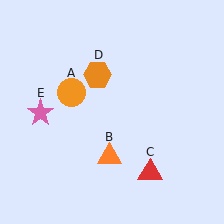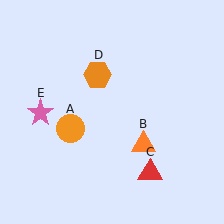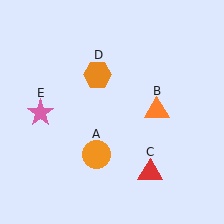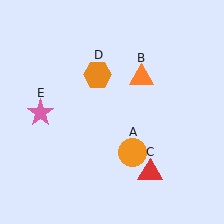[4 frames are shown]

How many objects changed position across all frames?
2 objects changed position: orange circle (object A), orange triangle (object B).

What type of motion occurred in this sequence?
The orange circle (object A), orange triangle (object B) rotated counterclockwise around the center of the scene.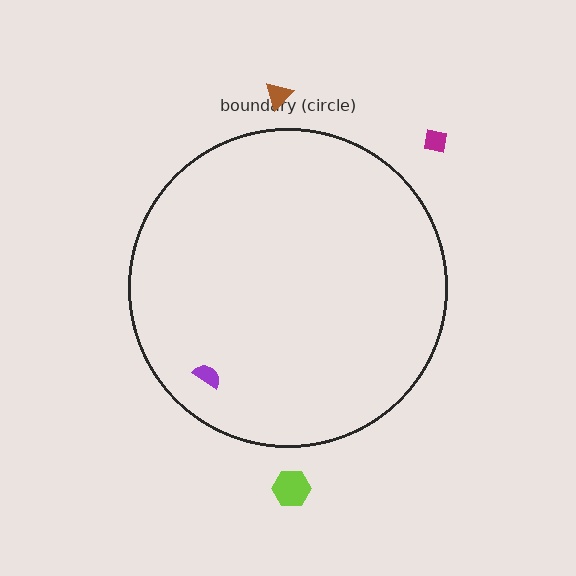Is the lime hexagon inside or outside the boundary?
Outside.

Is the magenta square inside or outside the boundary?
Outside.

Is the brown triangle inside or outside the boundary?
Outside.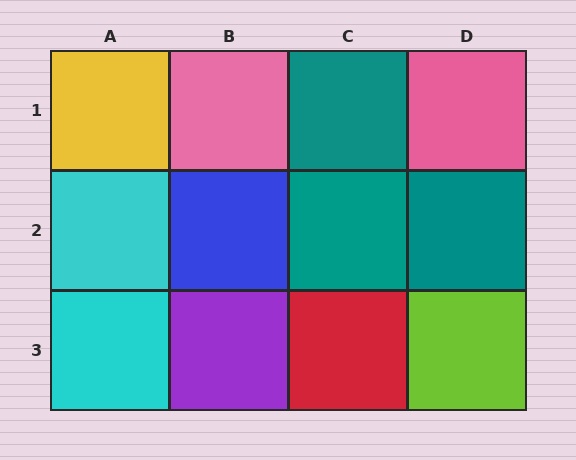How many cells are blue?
1 cell is blue.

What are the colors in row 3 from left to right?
Cyan, purple, red, lime.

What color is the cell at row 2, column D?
Teal.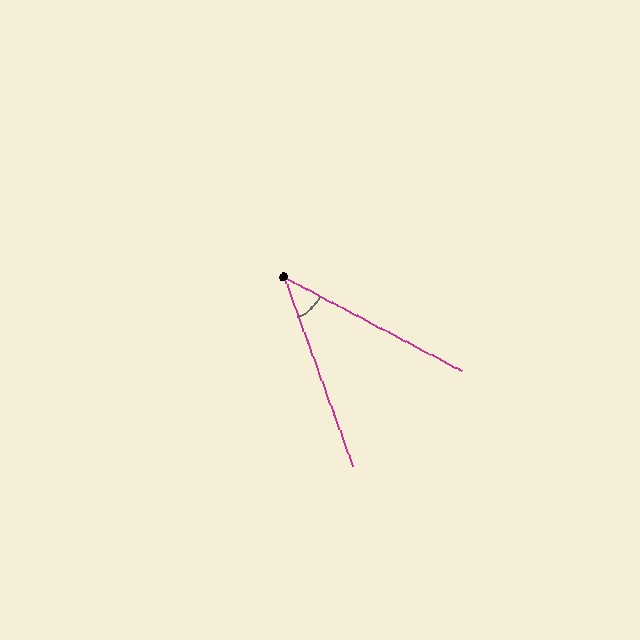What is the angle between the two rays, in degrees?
Approximately 42 degrees.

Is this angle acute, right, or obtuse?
It is acute.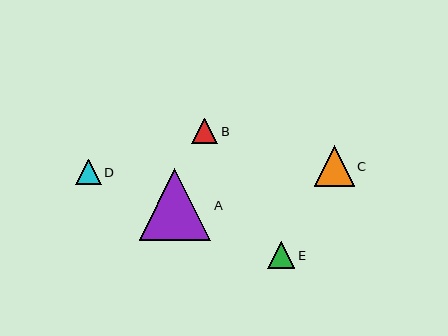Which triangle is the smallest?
Triangle B is the smallest with a size of approximately 26 pixels.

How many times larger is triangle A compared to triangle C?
Triangle A is approximately 1.8 times the size of triangle C.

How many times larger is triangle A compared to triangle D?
Triangle A is approximately 2.8 times the size of triangle D.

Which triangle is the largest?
Triangle A is the largest with a size of approximately 72 pixels.